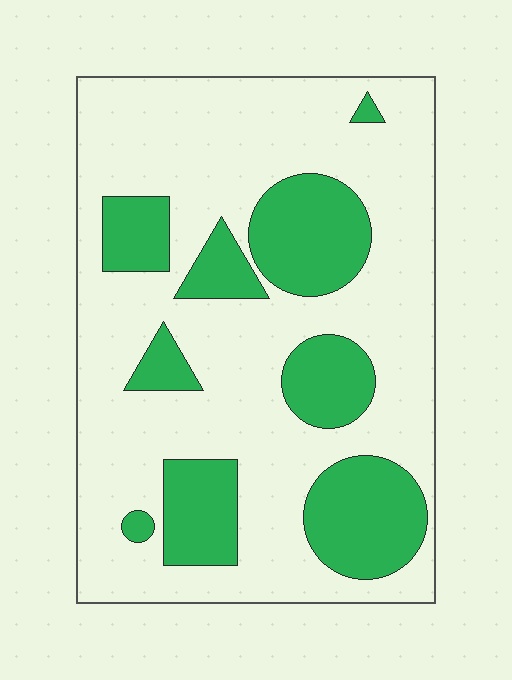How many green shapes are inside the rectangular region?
9.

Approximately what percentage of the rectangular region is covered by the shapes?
Approximately 30%.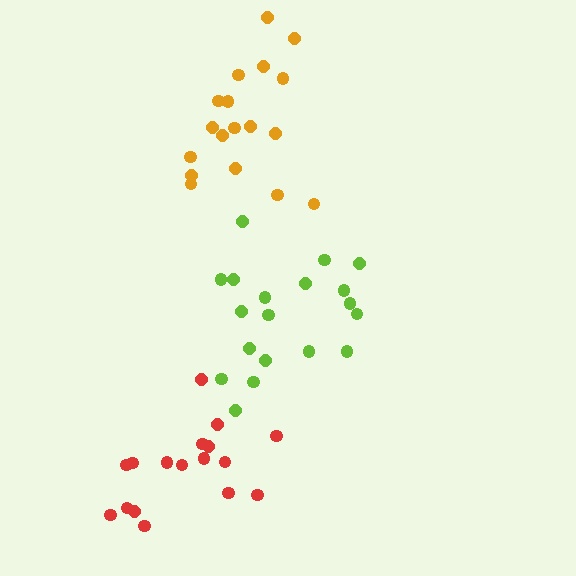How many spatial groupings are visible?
There are 3 spatial groupings.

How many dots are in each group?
Group 1: 17 dots, Group 2: 19 dots, Group 3: 18 dots (54 total).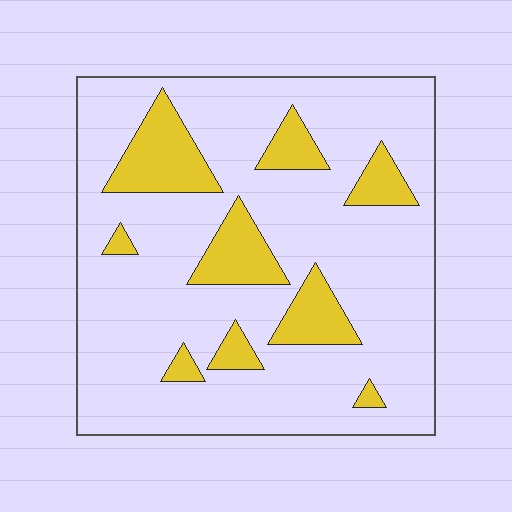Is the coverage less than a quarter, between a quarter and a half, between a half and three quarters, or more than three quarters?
Less than a quarter.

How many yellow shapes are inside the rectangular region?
9.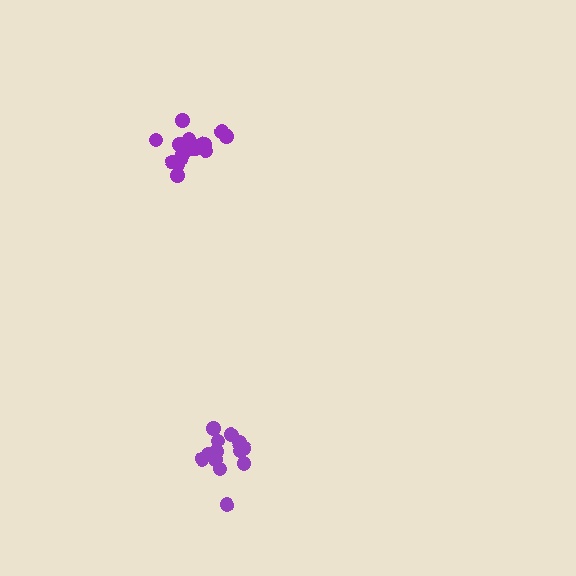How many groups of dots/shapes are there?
There are 2 groups.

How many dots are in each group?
Group 1: 18 dots, Group 2: 13 dots (31 total).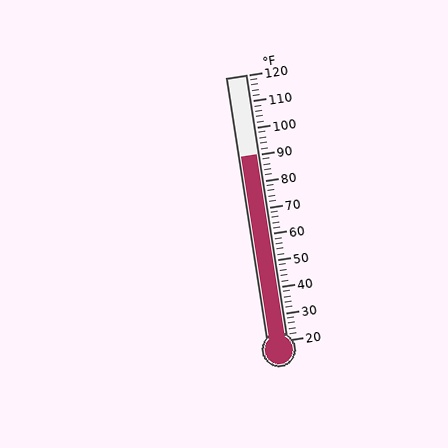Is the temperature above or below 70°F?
The temperature is above 70°F.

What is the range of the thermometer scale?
The thermometer scale ranges from 20°F to 120°F.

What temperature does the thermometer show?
The thermometer shows approximately 90°F.